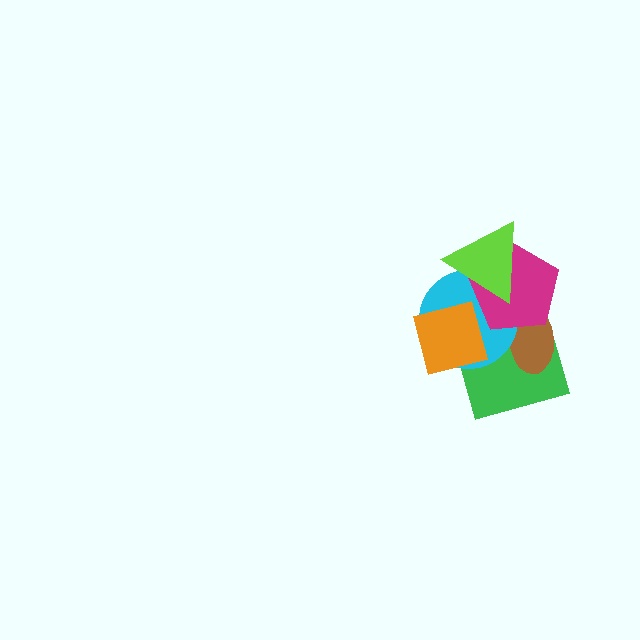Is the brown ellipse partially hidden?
Yes, it is partially covered by another shape.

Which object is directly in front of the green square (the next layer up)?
The brown ellipse is directly in front of the green square.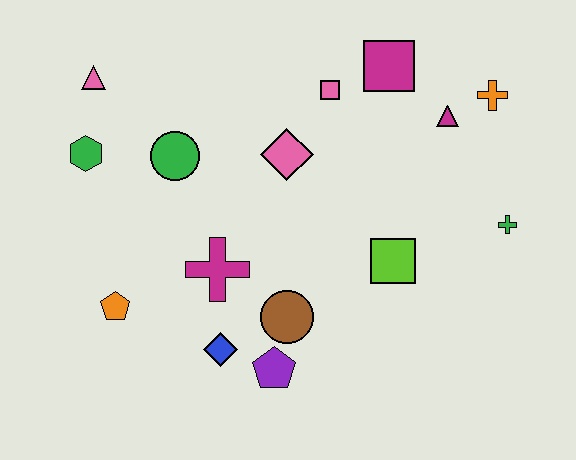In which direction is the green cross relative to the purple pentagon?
The green cross is to the right of the purple pentagon.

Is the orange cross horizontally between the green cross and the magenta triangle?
Yes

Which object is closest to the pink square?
The magenta square is closest to the pink square.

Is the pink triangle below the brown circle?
No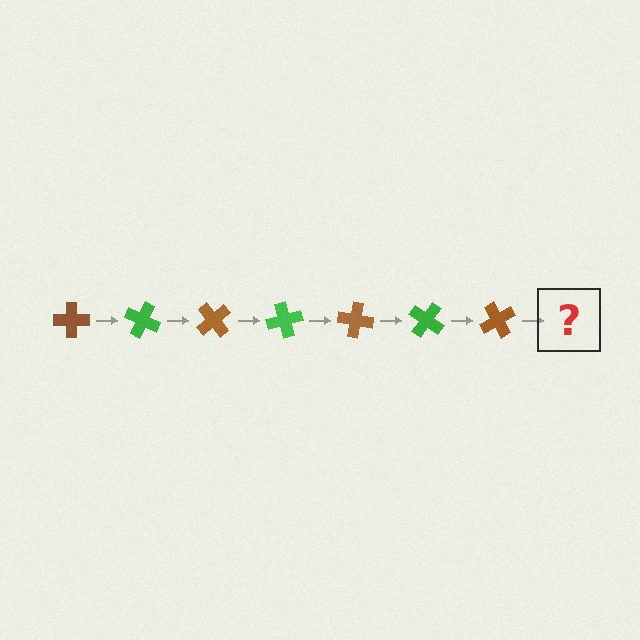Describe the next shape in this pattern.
It should be a green cross, rotated 175 degrees from the start.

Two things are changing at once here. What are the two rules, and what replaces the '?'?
The two rules are that it rotates 25 degrees each step and the color cycles through brown and green. The '?' should be a green cross, rotated 175 degrees from the start.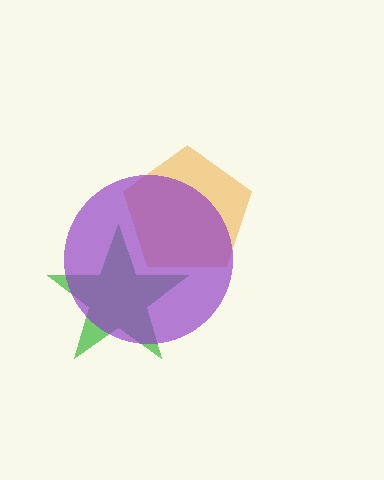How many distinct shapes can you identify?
There are 3 distinct shapes: a green star, an orange pentagon, a purple circle.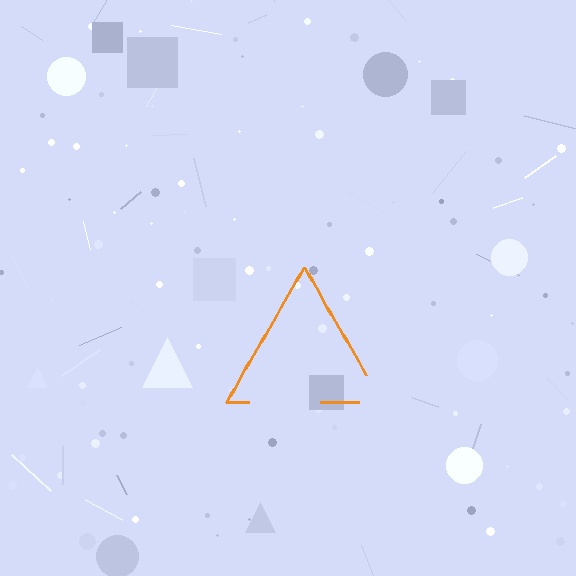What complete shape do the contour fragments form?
The contour fragments form a triangle.